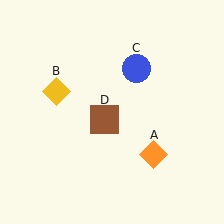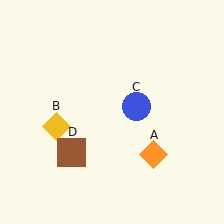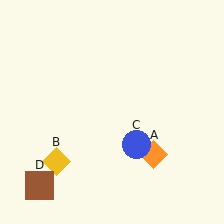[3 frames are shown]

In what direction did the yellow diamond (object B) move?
The yellow diamond (object B) moved down.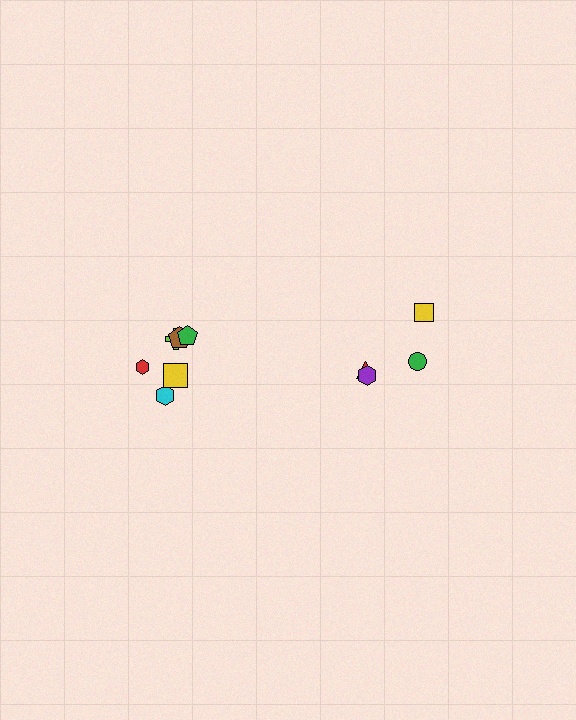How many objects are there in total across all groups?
There are 10 objects.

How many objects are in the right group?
There are 4 objects.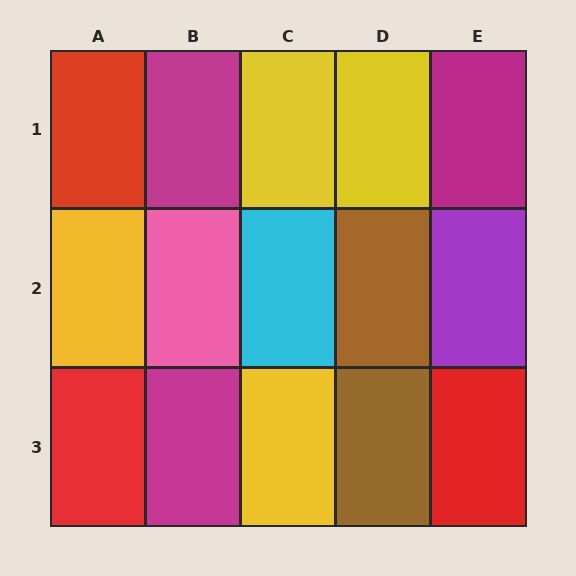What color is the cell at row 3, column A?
Red.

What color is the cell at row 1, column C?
Yellow.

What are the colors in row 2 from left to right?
Yellow, pink, cyan, brown, purple.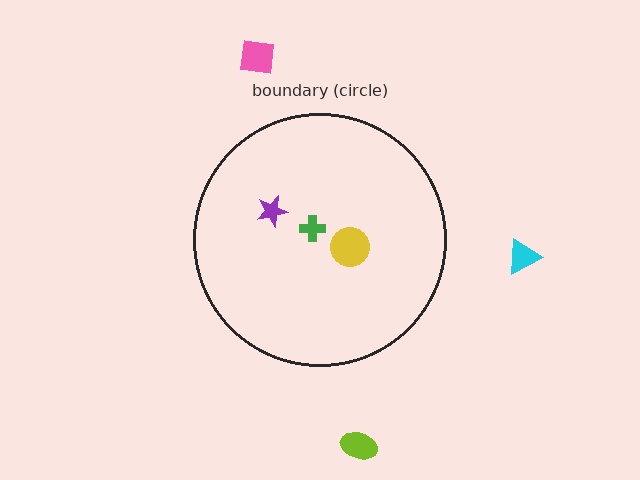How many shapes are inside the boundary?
3 inside, 3 outside.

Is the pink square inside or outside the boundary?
Outside.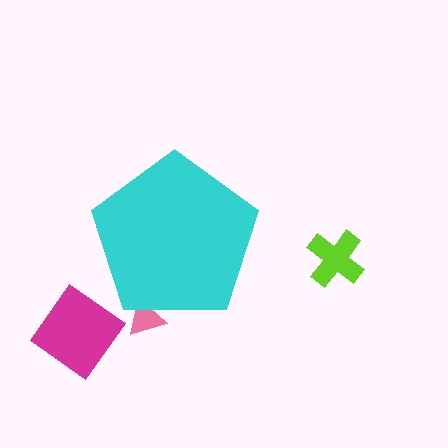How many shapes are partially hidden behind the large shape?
1 shape is partially hidden.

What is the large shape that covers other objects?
A cyan pentagon.